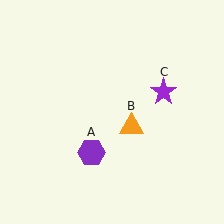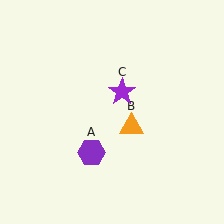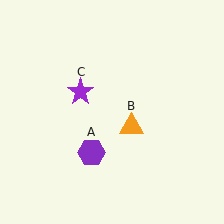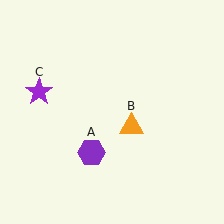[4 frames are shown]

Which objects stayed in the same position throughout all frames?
Purple hexagon (object A) and orange triangle (object B) remained stationary.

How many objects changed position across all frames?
1 object changed position: purple star (object C).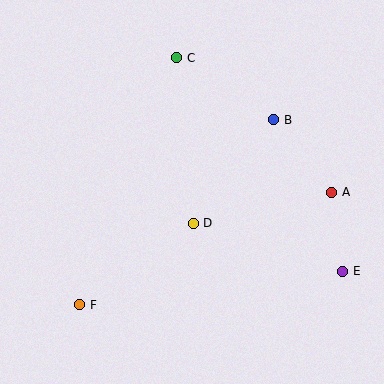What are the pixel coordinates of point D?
Point D is at (193, 223).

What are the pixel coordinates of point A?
Point A is at (332, 192).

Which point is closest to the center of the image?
Point D at (193, 223) is closest to the center.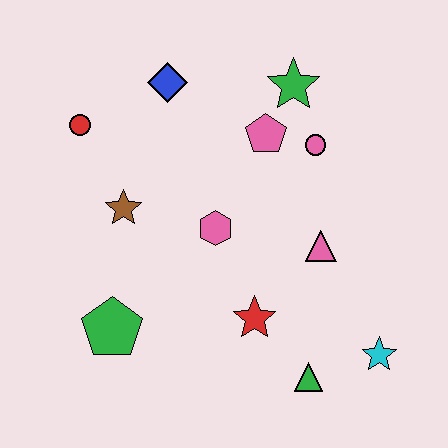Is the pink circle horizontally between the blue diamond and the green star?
No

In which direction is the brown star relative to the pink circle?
The brown star is to the left of the pink circle.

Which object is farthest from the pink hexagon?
The cyan star is farthest from the pink hexagon.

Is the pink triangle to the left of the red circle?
No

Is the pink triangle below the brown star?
Yes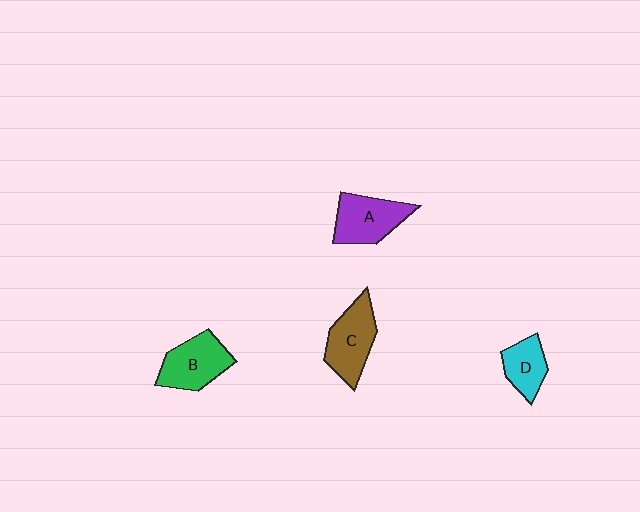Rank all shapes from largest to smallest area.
From largest to smallest: C (brown), A (purple), B (green), D (cyan).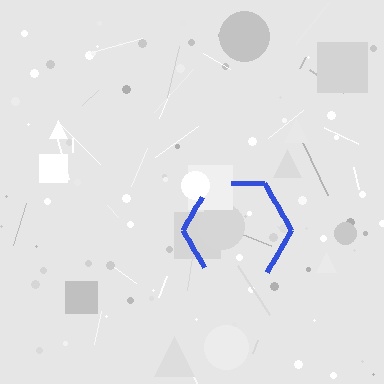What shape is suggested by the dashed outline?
The dashed outline suggests a hexagon.